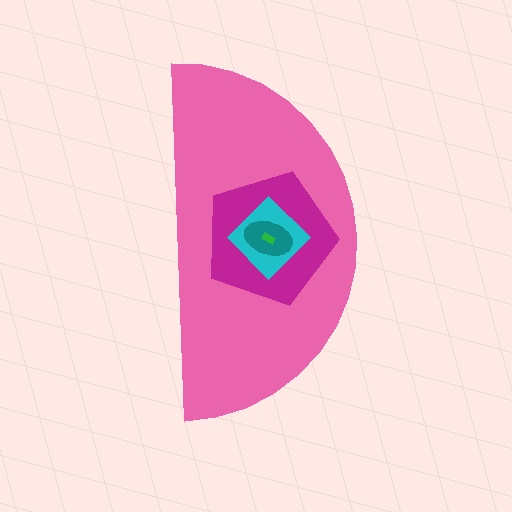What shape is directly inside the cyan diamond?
The teal ellipse.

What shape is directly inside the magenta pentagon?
The cyan diamond.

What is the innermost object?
The green rectangle.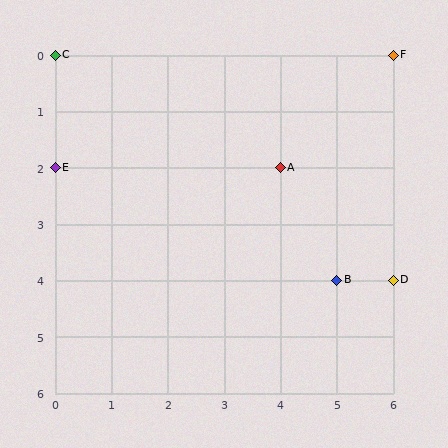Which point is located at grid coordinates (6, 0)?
Point F is at (6, 0).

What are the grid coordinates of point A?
Point A is at grid coordinates (4, 2).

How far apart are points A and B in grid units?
Points A and B are 1 column and 2 rows apart (about 2.2 grid units diagonally).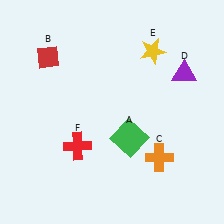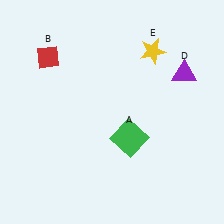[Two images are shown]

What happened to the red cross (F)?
The red cross (F) was removed in Image 2. It was in the bottom-left area of Image 1.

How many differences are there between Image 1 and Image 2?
There are 2 differences between the two images.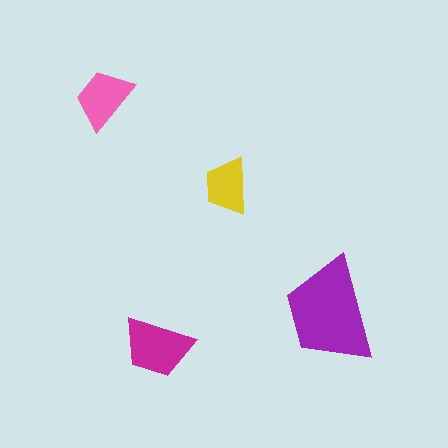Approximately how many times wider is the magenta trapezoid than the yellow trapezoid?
About 1.5 times wider.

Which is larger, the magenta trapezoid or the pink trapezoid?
The magenta one.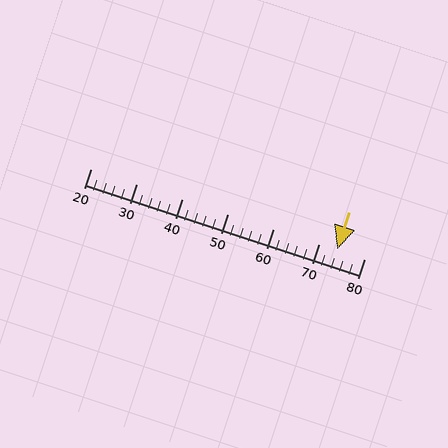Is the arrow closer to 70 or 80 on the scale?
The arrow is closer to 70.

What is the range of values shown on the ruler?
The ruler shows values from 20 to 80.